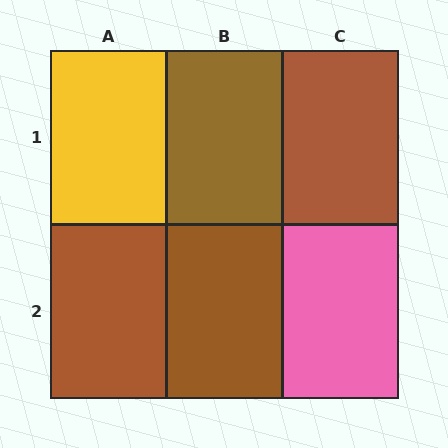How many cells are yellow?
1 cell is yellow.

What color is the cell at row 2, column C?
Pink.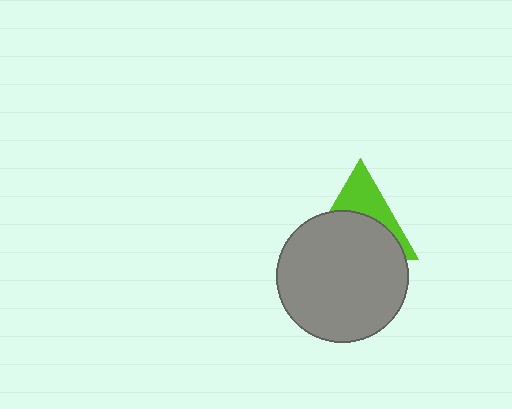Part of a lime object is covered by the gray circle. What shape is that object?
It is a triangle.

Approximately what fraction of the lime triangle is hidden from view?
Roughly 61% of the lime triangle is hidden behind the gray circle.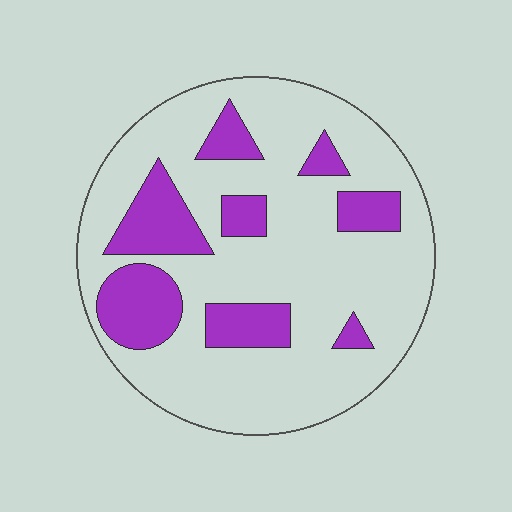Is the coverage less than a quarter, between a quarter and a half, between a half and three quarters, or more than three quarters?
Less than a quarter.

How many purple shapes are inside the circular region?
8.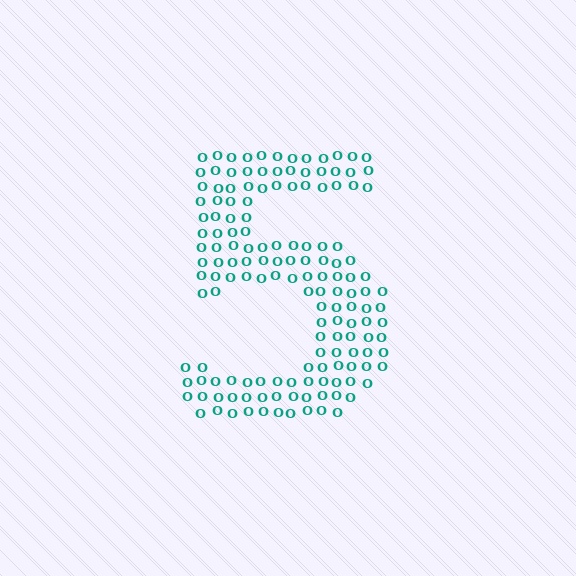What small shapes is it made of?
It is made of small letter O's.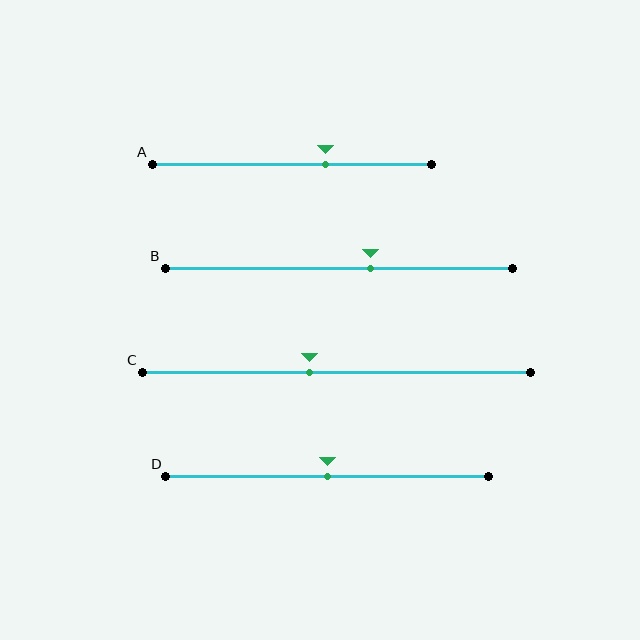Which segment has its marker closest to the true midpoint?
Segment D has its marker closest to the true midpoint.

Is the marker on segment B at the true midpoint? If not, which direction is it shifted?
No, the marker on segment B is shifted to the right by about 9% of the segment length.